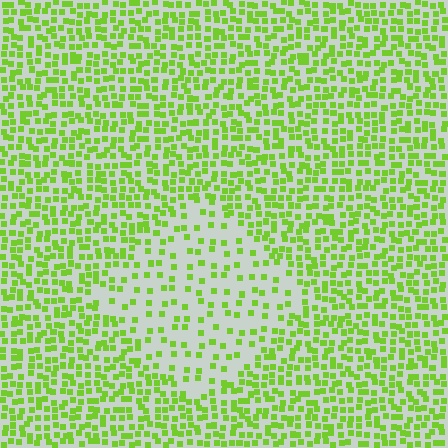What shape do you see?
I see a diamond.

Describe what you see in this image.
The image contains small lime elements arranged at two different densities. A diamond-shaped region is visible where the elements are less densely packed than the surrounding area.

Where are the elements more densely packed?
The elements are more densely packed outside the diamond boundary.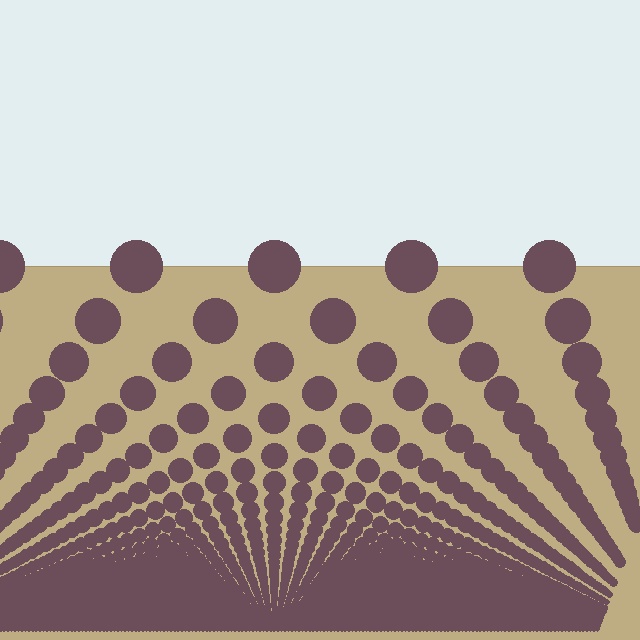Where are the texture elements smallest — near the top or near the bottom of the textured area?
Near the bottom.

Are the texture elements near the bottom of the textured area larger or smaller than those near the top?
Smaller. The gradient is inverted — elements near the bottom are smaller and denser.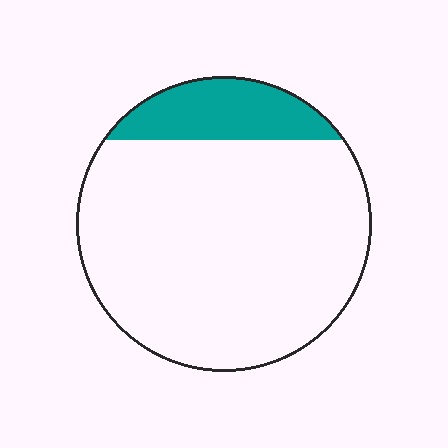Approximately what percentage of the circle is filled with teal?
Approximately 15%.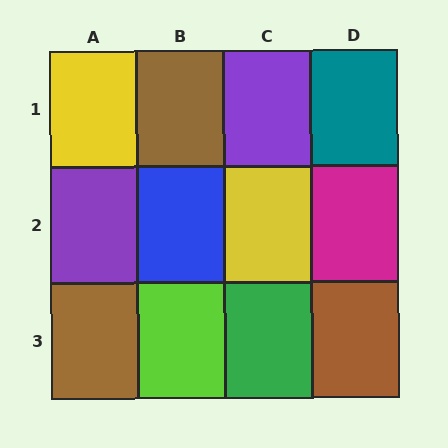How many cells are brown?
3 cells are brown.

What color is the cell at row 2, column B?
Blue.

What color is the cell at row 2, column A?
Purple.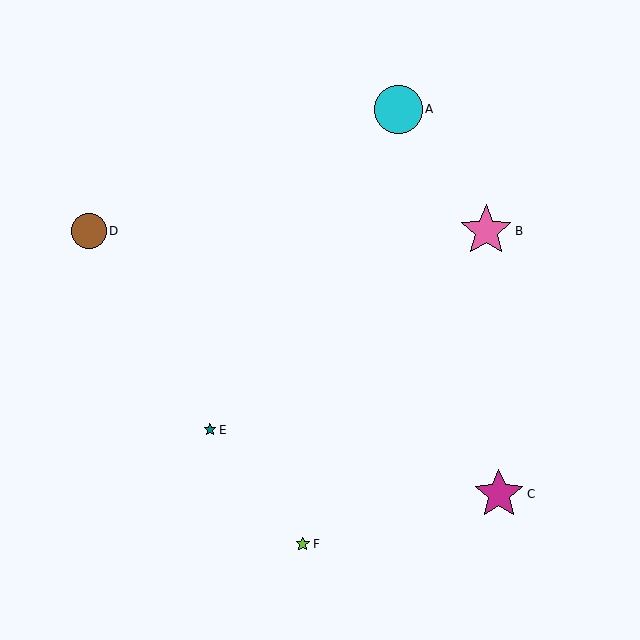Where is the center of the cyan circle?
The center of the cyan circle is at (398, 109).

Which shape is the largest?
The pink star (labeled B) is the largest.